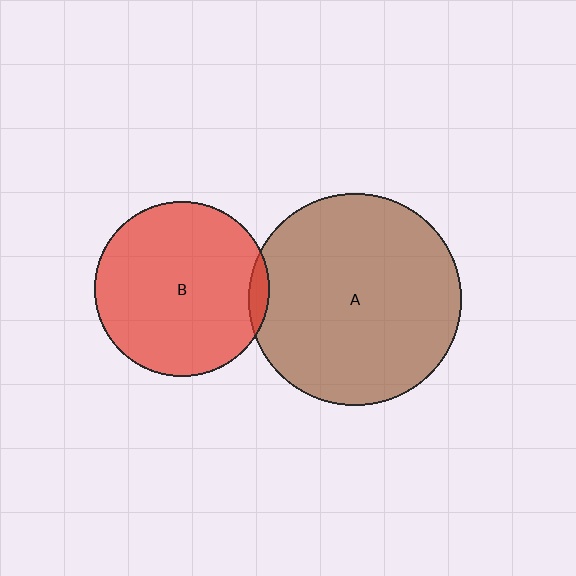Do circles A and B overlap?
Yes.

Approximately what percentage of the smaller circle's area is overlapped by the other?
Approximately 5%.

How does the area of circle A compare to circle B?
Approximately 1.5 times.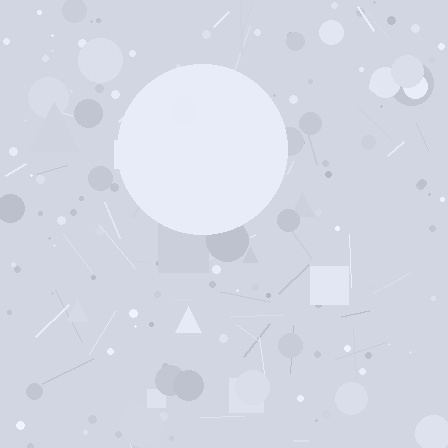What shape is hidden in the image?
A circle is hidden in the image.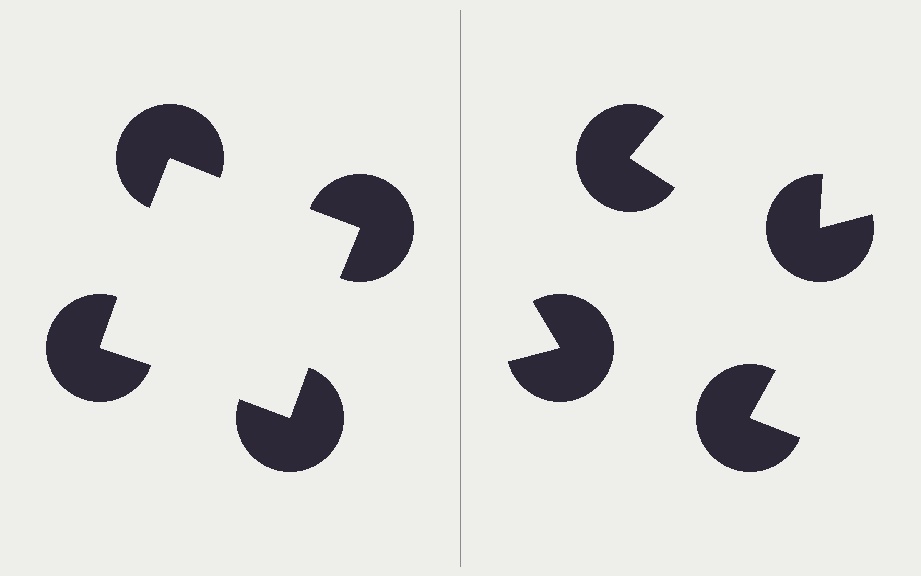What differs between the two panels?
The pac-man discs are positioned identically on both sides; only the wedge orientations differ. On the left they align to a square; on the right they are misaligned.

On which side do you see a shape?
An illusory square appears on the left side. On the right side the wedge cuts are rotated, so no coherent shape forms.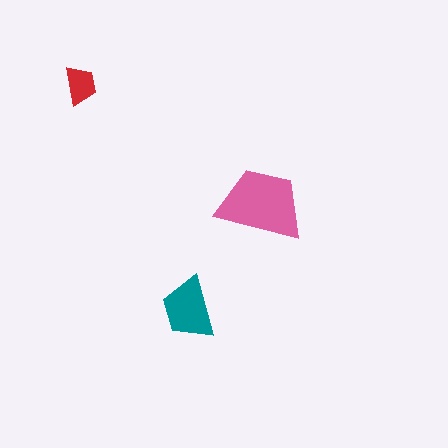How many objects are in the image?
There are 3 objects in the image.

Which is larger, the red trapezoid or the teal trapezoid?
The teal one.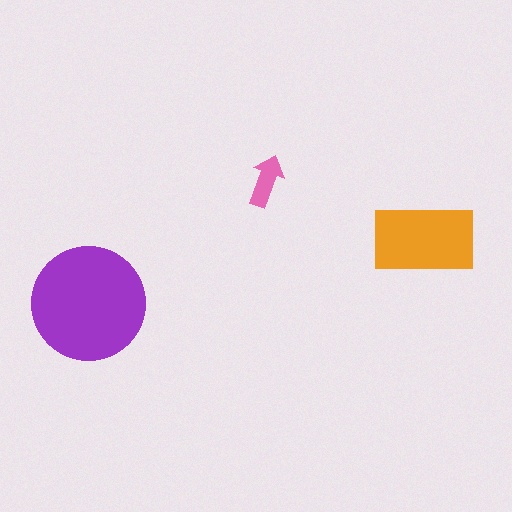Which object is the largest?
The purple circle.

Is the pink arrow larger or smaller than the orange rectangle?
Smaller.